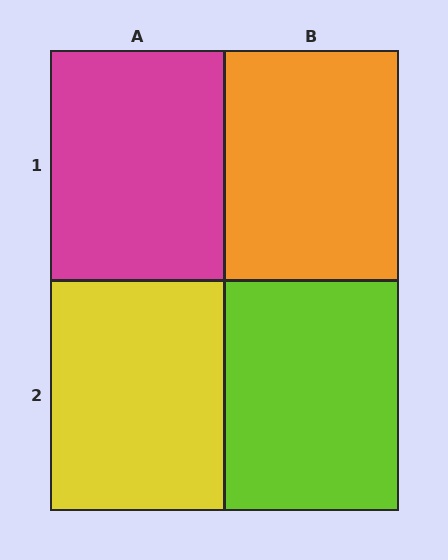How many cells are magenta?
1 cell is magenta.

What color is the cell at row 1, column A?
Magenta.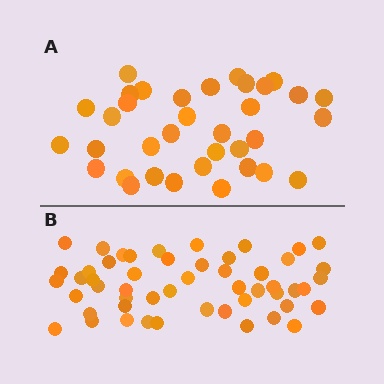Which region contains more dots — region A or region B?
Region B (the bottom region) has more dots.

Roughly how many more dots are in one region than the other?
Region B has approximately 15 more dots than region A.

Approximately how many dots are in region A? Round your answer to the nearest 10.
About 40 dots. (The exact count is 35, which rounds to 40.)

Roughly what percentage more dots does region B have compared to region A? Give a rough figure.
About 50% more.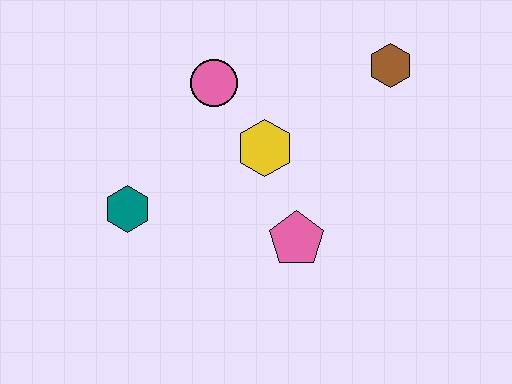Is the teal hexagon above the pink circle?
No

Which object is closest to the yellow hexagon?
The pink circle is closest to the yellow hexagon.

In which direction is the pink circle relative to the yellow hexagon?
The pink circle is above the yellow hexagon.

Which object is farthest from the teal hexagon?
The brown hexagon is farthest from the teal hexagon.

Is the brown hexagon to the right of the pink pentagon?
Yes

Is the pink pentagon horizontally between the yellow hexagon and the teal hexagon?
No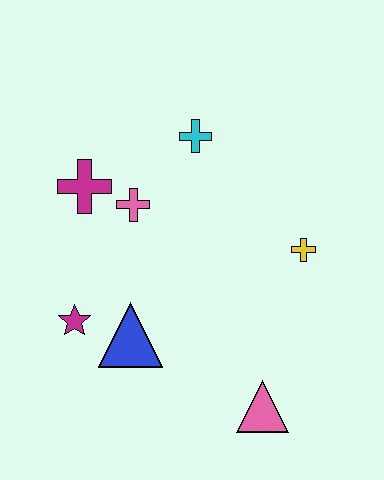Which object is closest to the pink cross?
The magenta cross is closest to the pink cross.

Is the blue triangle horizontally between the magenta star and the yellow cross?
Yes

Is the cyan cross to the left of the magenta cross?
No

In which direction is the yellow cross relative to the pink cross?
The yellow cross is to the right of the pink cross.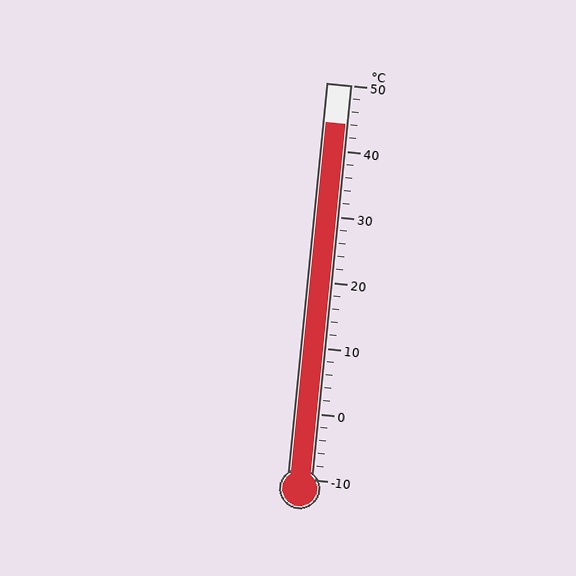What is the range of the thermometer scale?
The thermometer scale ranges from -10°C to 50°C.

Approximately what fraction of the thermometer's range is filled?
The thermometer is filled to approximately 90% of its range.